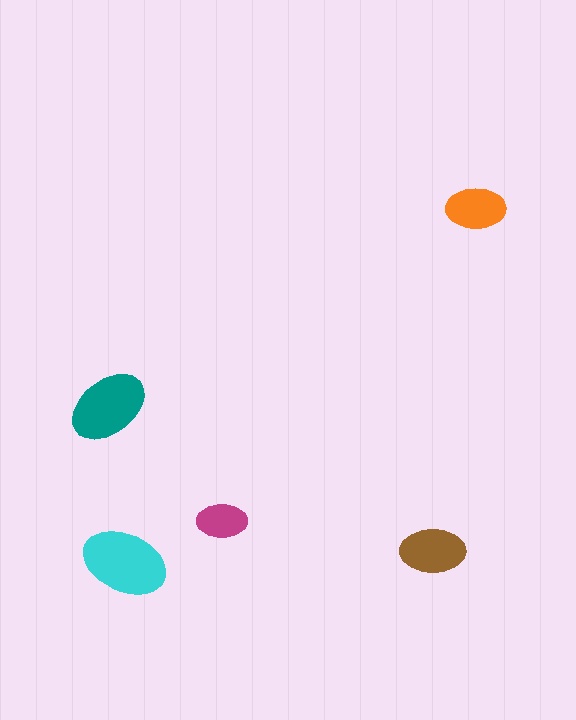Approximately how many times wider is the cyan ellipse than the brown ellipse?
About 1.5 times wider.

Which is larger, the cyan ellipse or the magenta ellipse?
The cyan one.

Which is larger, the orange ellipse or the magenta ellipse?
The orange one.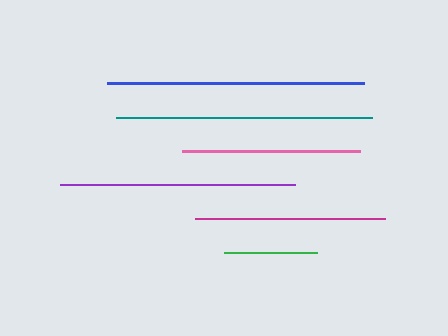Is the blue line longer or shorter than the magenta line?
The blue line is longer than the magenta line.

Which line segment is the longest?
The blue line is the longest at approximately 257 pixels.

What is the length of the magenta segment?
The magenta segment is approximately 191 pixels long.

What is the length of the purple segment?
The purple segment is approximately 234 pixels long.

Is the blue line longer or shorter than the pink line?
The blue line is longer than the pink line.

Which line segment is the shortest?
The green line is the shortest at approximately 93 pixels.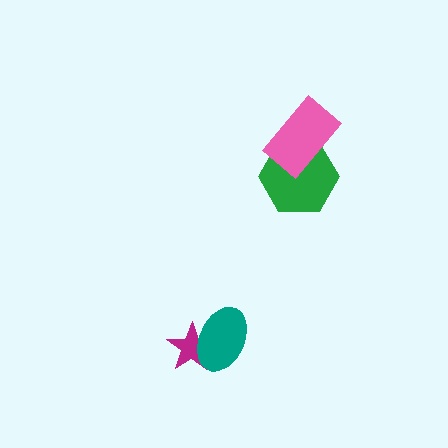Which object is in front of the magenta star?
The teal ellipse is in front of the magenta star.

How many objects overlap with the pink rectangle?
1 object overlaps with the pink rectangle.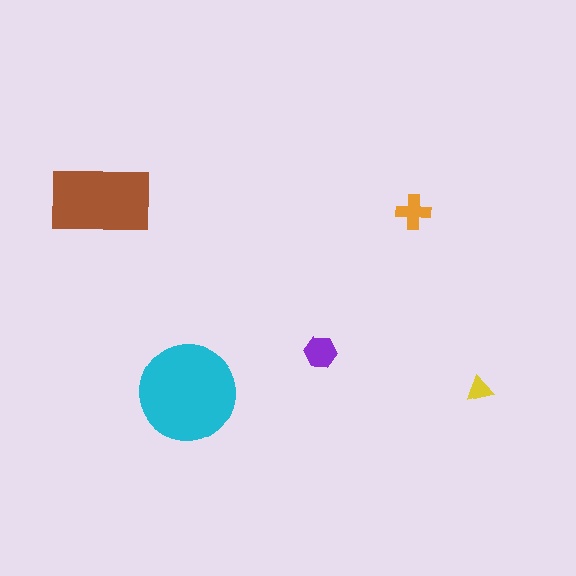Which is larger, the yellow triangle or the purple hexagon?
The purple hexagon.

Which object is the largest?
The cyan circle.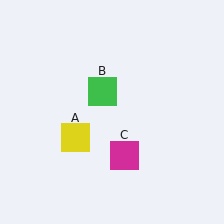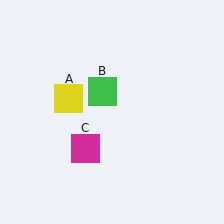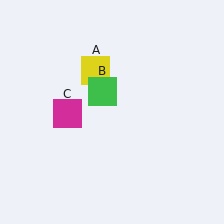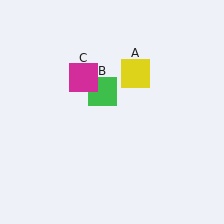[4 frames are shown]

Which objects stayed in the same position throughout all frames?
Green square (object B) remained stationary.